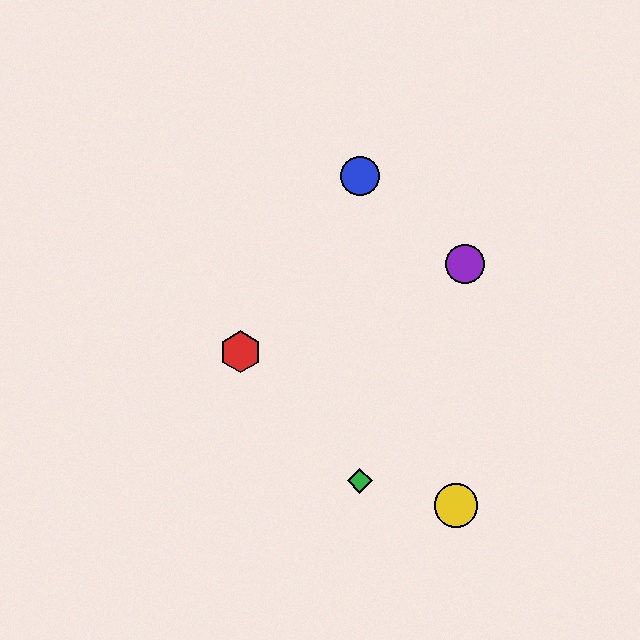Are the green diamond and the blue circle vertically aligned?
Yes, both are at x≈360.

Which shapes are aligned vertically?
The blue circle, the green diamond are aligned vertically.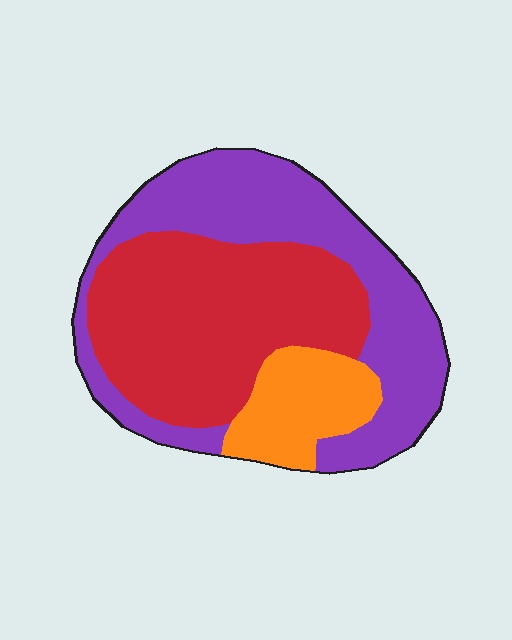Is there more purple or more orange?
Purple.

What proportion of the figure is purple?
Purple covers about 45% of the figure.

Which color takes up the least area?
Orange, at roughly 15%.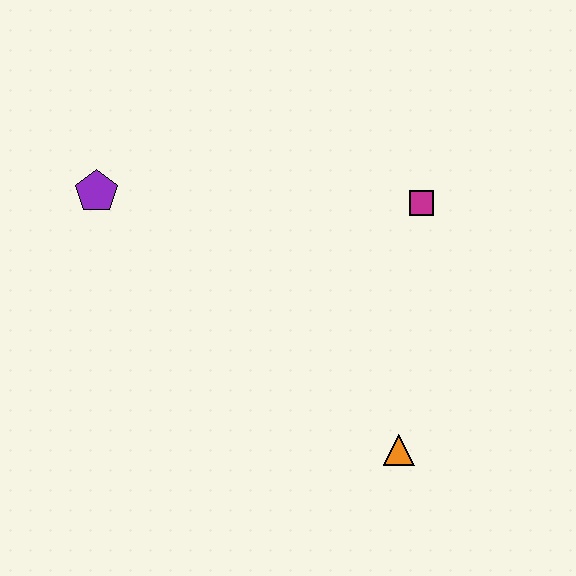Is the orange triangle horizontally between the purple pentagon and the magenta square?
Yes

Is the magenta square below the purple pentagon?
Yes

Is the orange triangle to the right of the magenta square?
No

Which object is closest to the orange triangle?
The magenta square is closest to the orange triangle.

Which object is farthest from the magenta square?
The purple pentagon is farthest from the magenta square.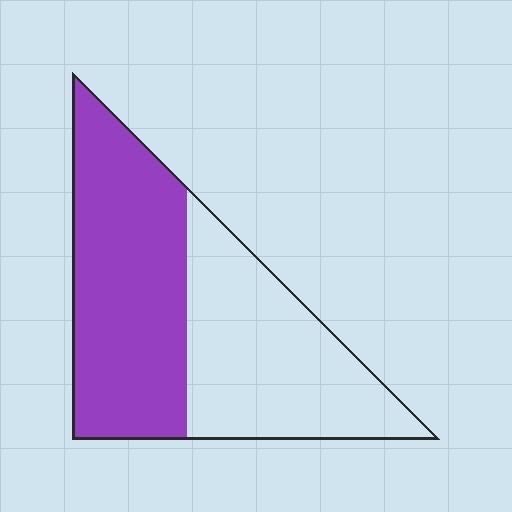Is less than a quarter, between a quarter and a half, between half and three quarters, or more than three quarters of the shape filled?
Between half and three quarters.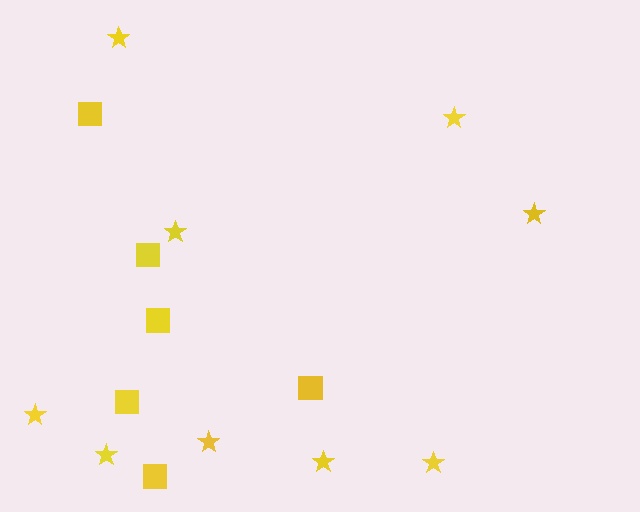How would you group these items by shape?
There are 2 groups: one group of squares (6) and one group of stars (9).